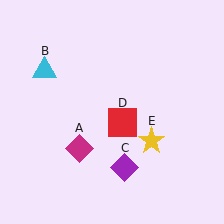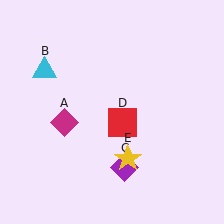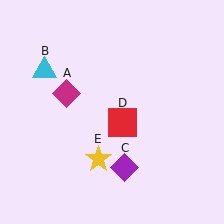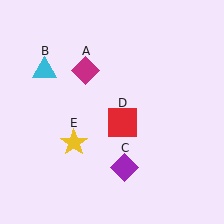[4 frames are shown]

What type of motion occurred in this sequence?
The magenta diamond (object A), yellow star (object E) rotated clockwise around the center of the scene.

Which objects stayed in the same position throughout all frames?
Cyan triangle (object B) and purple diamond (object C) and red square (object D) remained stationary.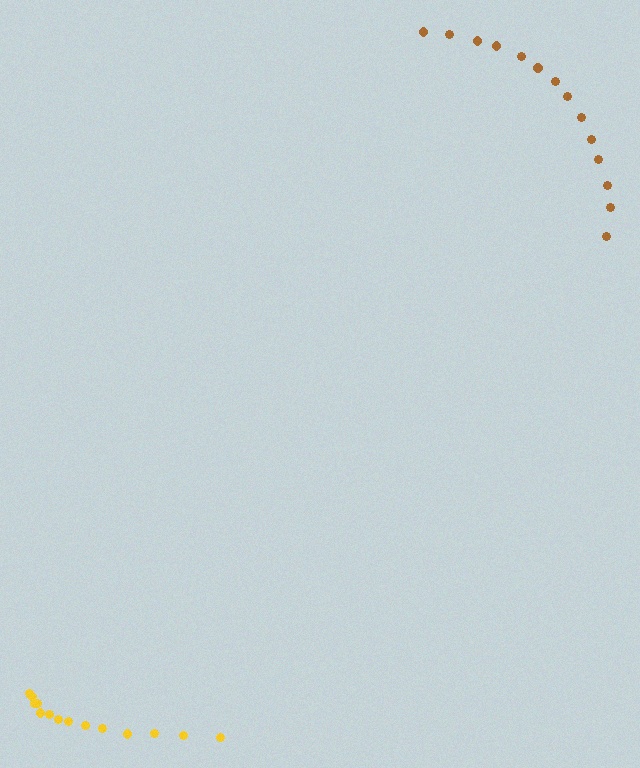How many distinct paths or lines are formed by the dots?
There are 2 distinct paths.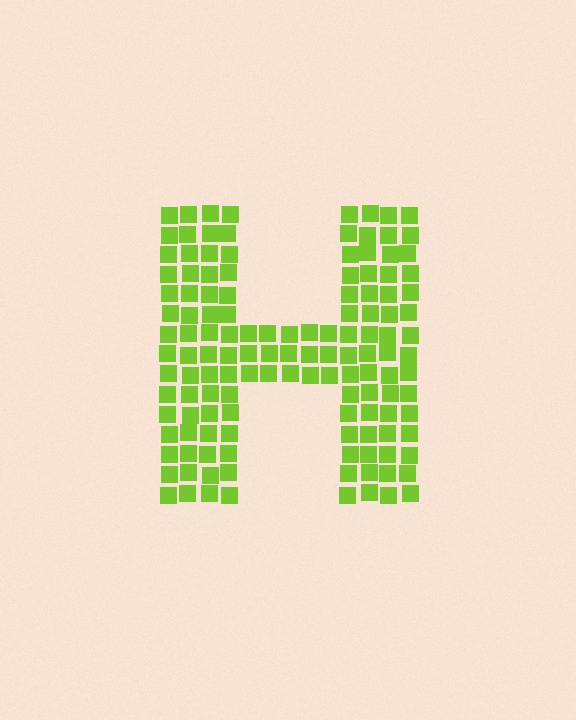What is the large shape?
The large shape is the letter H.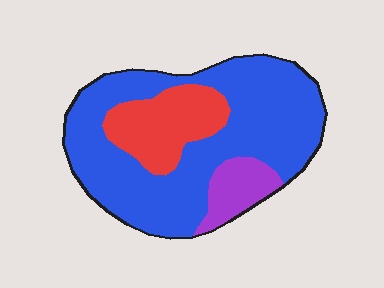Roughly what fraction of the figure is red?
Red takes up about one fifth (1/5) of the figure.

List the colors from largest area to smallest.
From largest to smallest: blue, red, purple.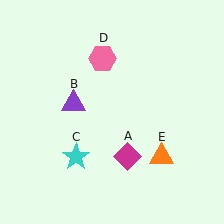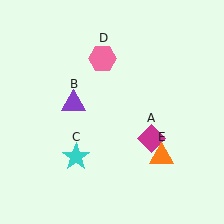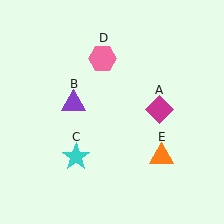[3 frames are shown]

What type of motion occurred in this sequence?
The magenta diamond (object A) rotated counterclockwise around the center of the scene.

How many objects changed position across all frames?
1 object changed position: magenta diamond (object A).